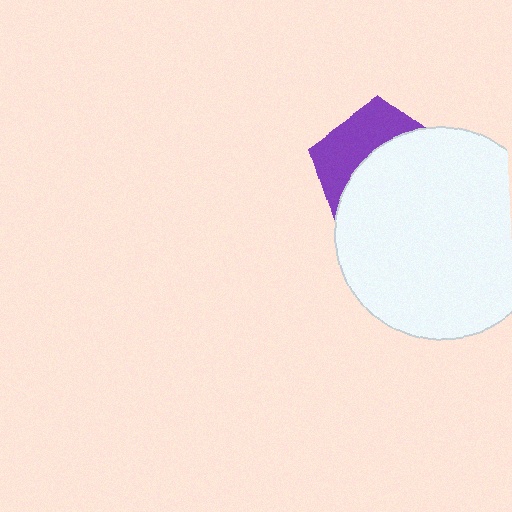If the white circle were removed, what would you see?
You would see the complete purple pentagon.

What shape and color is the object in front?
The object in front is a white circle.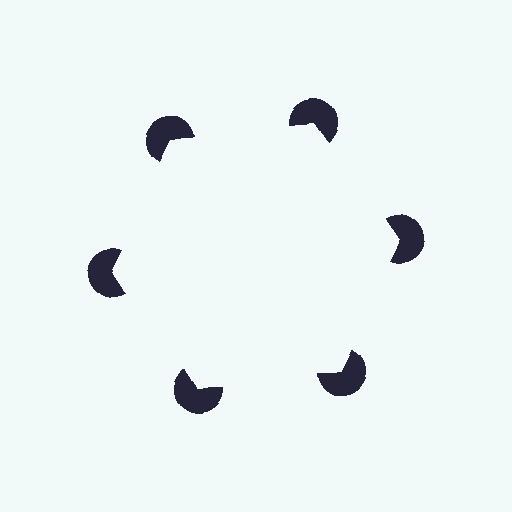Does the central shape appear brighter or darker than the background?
It typically appears slightly brighter than the background, even though no actual brightness change is drawn.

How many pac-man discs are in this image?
There are 6 — one at each vertex of the illusory hexagon.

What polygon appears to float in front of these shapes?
An illusory hexagon — its edges are inferred from the aligned wedge cuts in the pac-man discs, not physically drawn.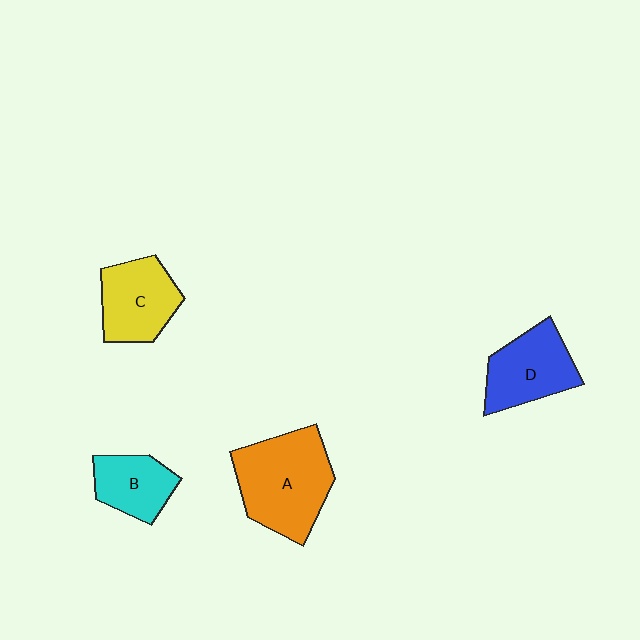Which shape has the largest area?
Shape A (orange).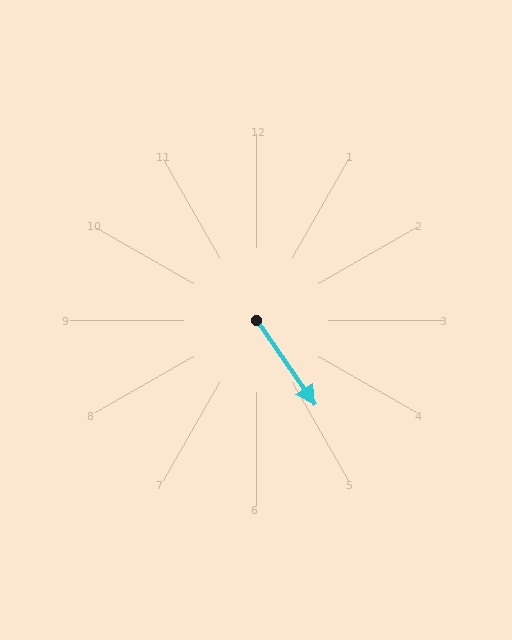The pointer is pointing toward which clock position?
Roughly 5 o'clock.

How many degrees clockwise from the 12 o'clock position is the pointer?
Approximately 145 degrees.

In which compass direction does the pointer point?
Southeast.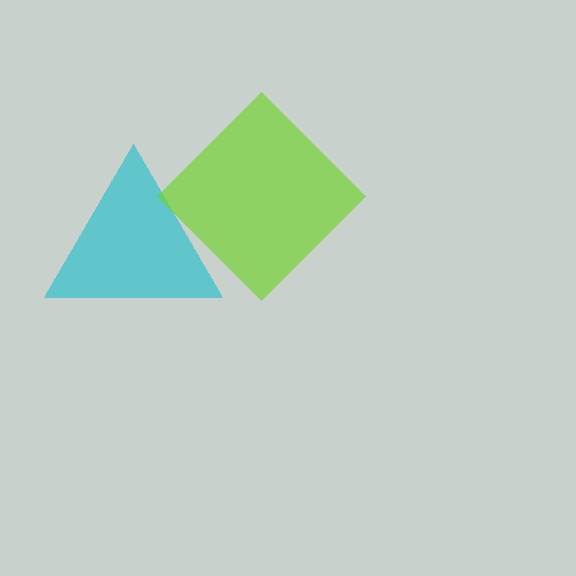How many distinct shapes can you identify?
There are 2 distinct shapes: a cyan triangle, a lime diamond.